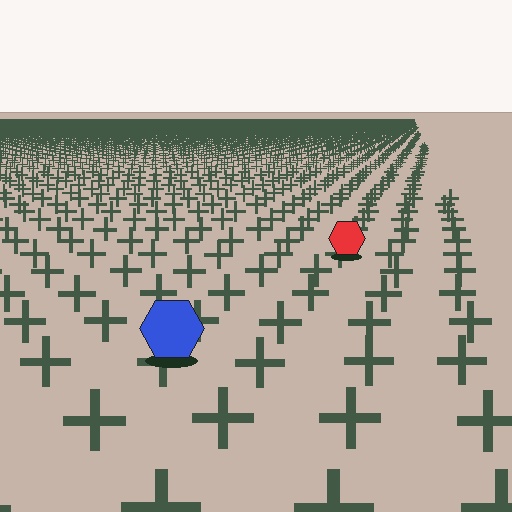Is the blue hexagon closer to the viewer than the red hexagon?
Yes. The blue hexagon is closer — you can tell from the texture gradient: the ground texture is coarser near it.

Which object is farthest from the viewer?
The red hexagon is farthest from the viewer. It appears smaller and the ground texture around it is denser.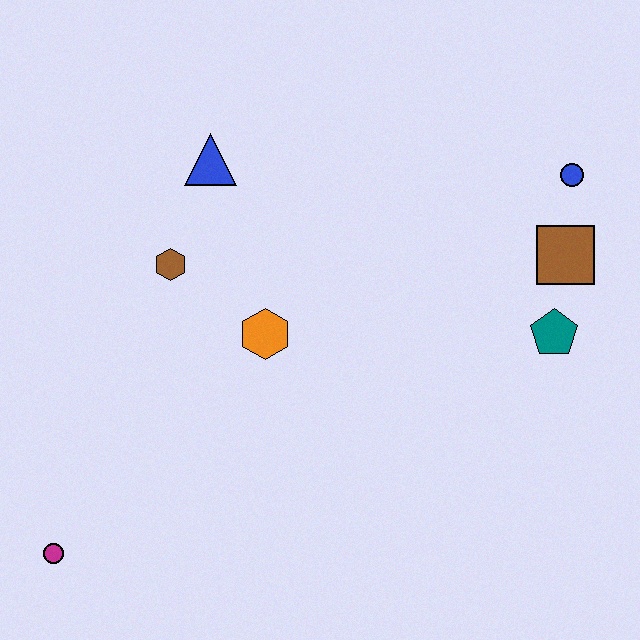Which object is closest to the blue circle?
The brown square is closest to the blue circle.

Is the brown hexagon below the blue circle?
Yes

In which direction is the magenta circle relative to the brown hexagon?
The magenta circle is below the brown hexagon.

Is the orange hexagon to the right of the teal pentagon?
No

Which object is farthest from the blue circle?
The magenta circle is farthest from the blue circle.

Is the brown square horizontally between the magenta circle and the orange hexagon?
No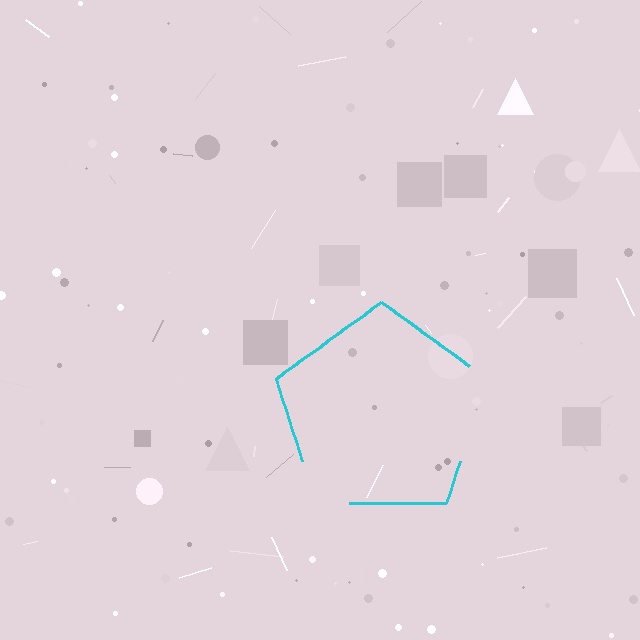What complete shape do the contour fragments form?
The contour fragments form a pentagon.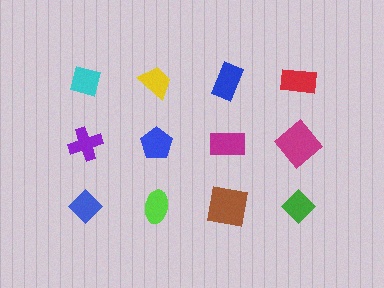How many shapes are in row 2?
4 shapes.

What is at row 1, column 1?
A cyan diamond.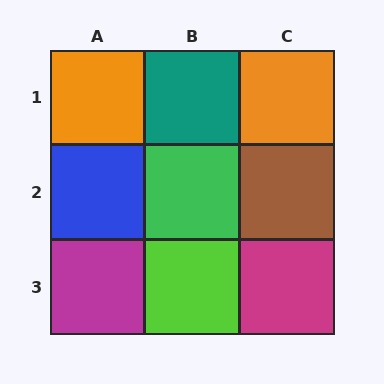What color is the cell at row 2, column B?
Green.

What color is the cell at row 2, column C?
Brown.